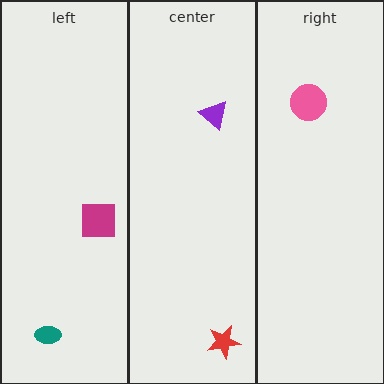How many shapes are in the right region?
1.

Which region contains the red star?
The center region.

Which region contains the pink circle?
The right region.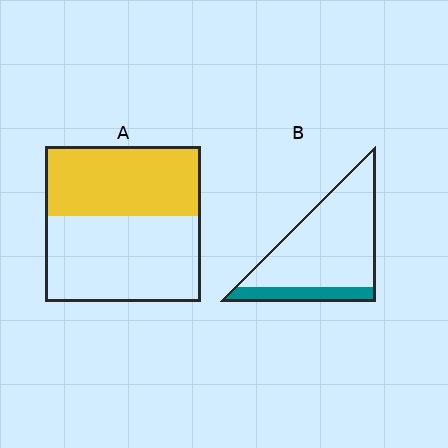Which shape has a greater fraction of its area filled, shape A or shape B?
Shape A.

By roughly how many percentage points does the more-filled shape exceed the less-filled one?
By roughly 25 percentage points (A over B).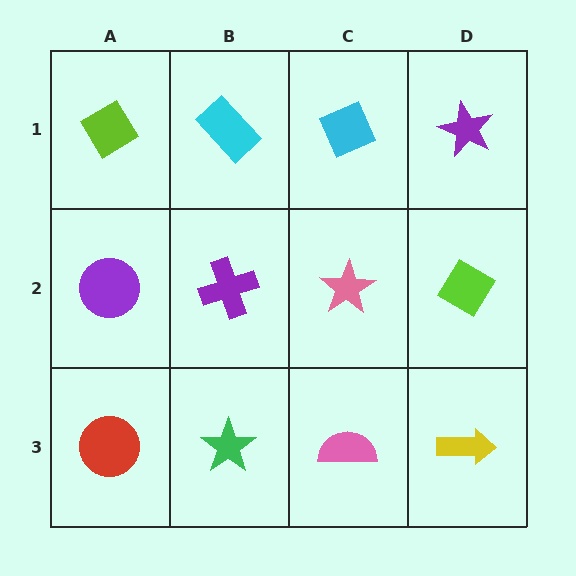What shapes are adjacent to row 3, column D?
A lime diamond (row 2, column D), a pink semicircle (row 3, column C).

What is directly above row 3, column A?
A purple circle.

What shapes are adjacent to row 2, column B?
A cyan rectangle (row 1, column B), a green star (row 3, column B), a purple circle (row 2, column A), a pink star (row 2, column C).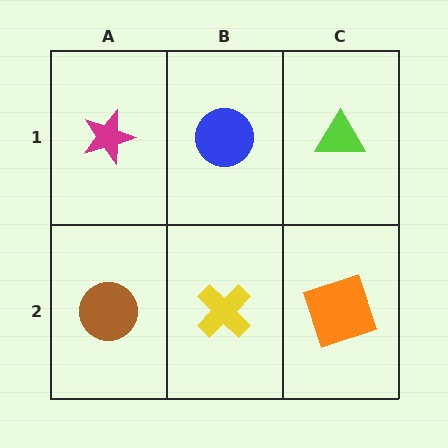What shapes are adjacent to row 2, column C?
A lime triangle (row 1, column C), a yellow cross (row 2, column B).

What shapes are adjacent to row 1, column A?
A brown circle (row 2, column A), a blue circle (row 1, column B).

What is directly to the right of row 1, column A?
A blue circle.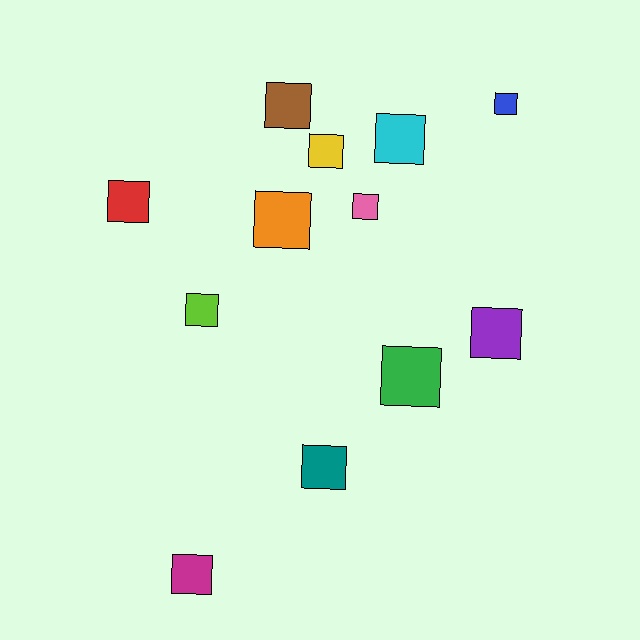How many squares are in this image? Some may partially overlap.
There are 12 squares.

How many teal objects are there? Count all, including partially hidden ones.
There is 1 teal object.